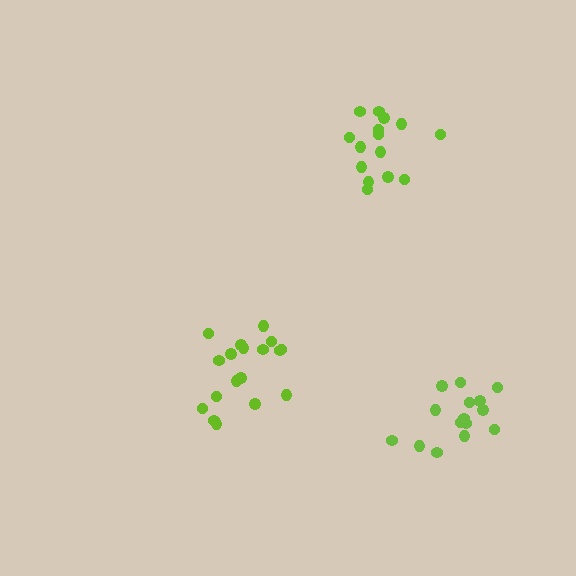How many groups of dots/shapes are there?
There are 3 groups.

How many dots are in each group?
Group 1: 15 dots, Group 2: 15 dots, Group 3: 18 dots (48 total).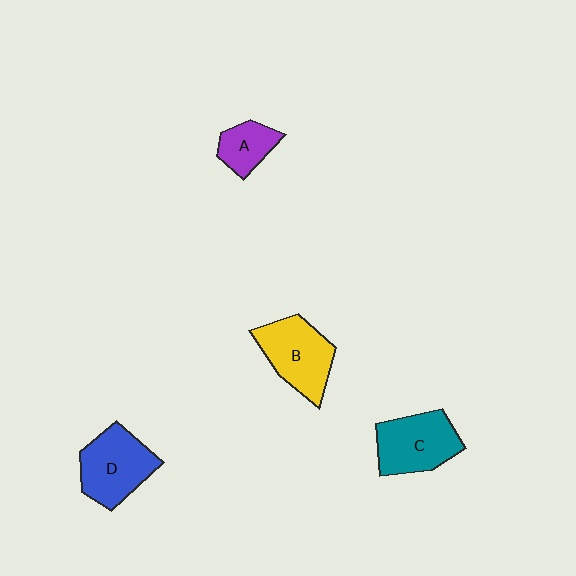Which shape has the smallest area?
Shape A (purple).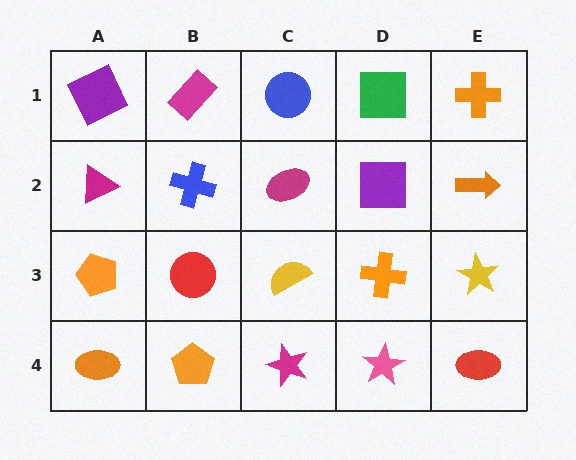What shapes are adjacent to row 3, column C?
A magenta ellipse (row 2, column C), a magenta star (row 4, column C), a red circle (row 3, column B), an orange cross (row 3, column D).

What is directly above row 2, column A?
A purple square.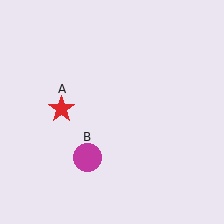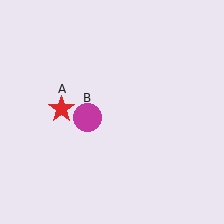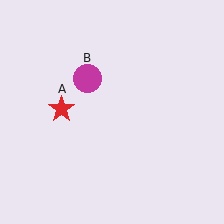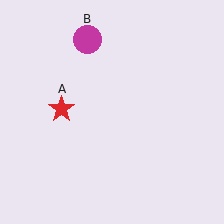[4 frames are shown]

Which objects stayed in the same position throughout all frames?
Red star (object A) remained stationary.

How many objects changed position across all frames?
1 object changed position: magenta circle (object B).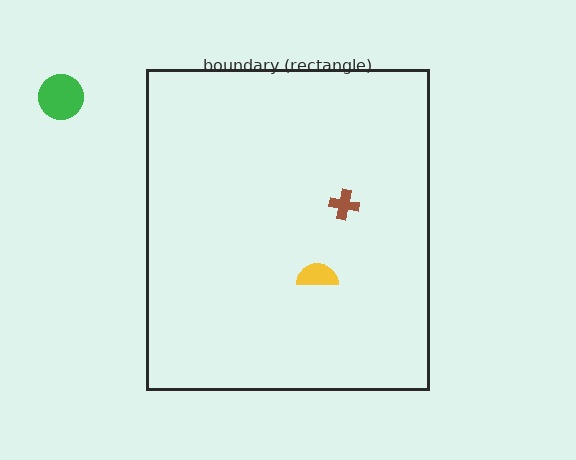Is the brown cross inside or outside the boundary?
Inside.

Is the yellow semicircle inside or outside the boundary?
Inside.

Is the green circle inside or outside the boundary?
Outside.